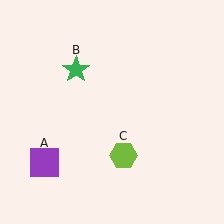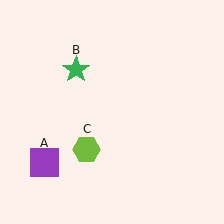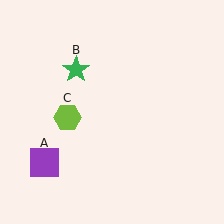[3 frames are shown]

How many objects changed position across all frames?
1 object changed position: lime hexagon (object C).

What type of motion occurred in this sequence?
The lime hexagon (object C) rotated clockwise around the center of the scene.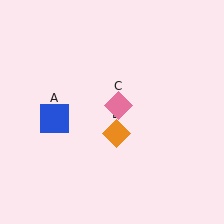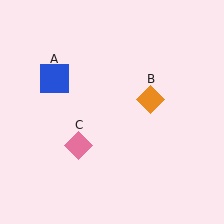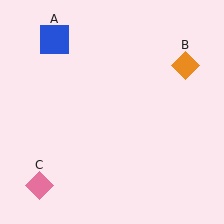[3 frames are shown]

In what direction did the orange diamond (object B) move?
The orange diamond (object B) moved up and to the right.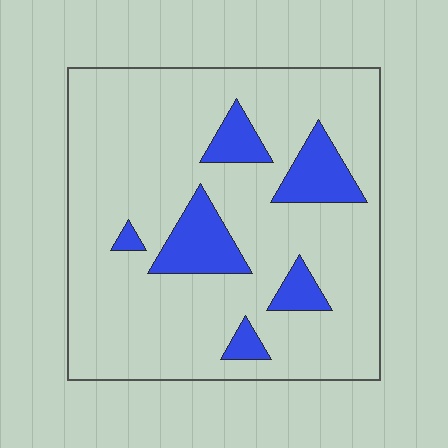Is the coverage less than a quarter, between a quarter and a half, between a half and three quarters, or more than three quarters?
Less than a quarter.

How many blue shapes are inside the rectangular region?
6.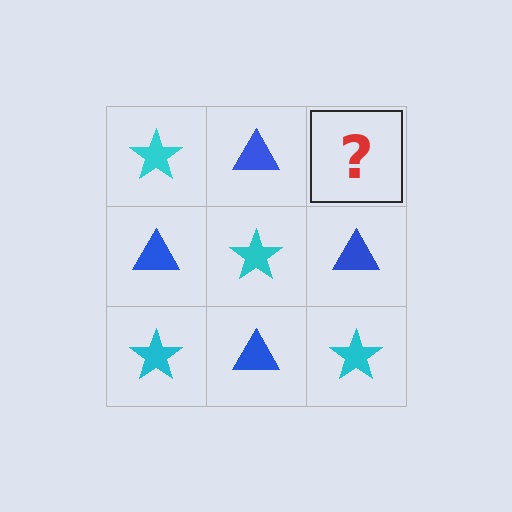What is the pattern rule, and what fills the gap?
The rule is that it alternates cyan star and blue triangle in a checkerboard pattern. The gap should be filled with a cyan star.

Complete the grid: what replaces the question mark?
The question mark should be replaced with a cyan star.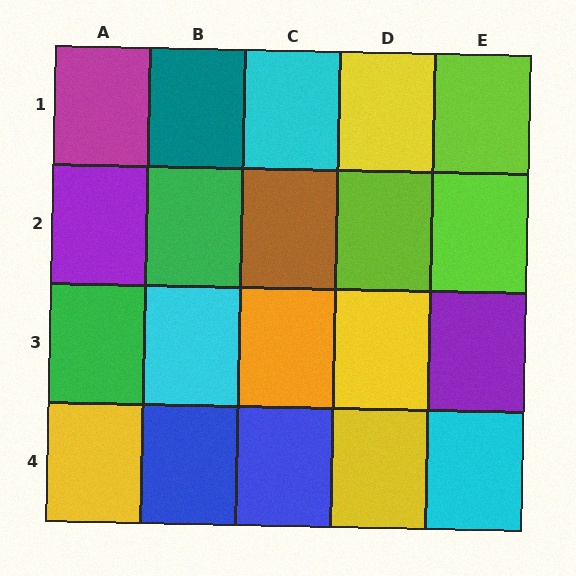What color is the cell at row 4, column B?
Blue.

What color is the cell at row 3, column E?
Purple.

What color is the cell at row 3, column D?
Yellow.